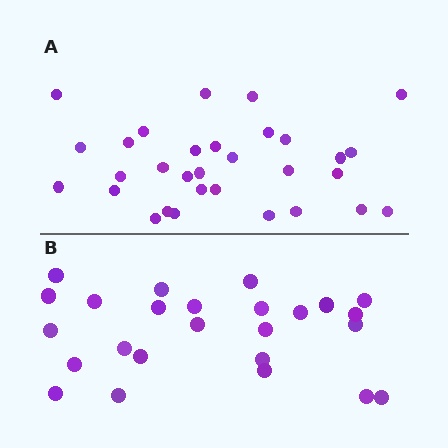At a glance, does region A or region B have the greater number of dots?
Region A (the top region) has more dots.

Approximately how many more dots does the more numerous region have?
Region A has about 6 more dots than region B.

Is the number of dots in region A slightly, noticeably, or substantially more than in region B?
Region A has only slightly more — the two regions are fairly close. The ratio is roughly 1.2 to 1.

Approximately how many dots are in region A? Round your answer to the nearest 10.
About 30 dots. (The exact count is 31, which rounds to 30.)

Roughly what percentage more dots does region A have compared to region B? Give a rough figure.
About 25% more.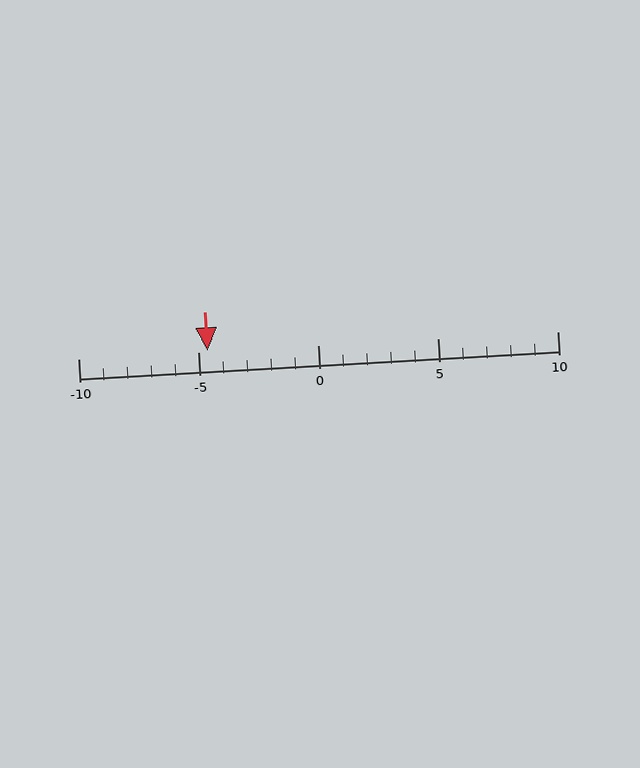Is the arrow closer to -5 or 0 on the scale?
The arrow is closer to -5.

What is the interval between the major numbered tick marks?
The major tick marks are spaced 5 units apart.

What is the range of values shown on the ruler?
The ruler shows values from -10 to 10.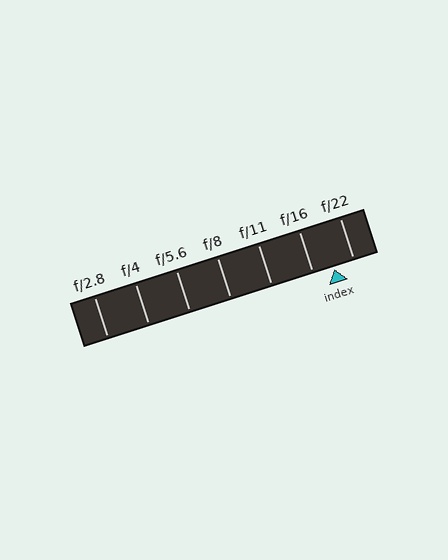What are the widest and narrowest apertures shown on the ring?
The widest aperture shown is f/2.8 and the narrowest is f/22.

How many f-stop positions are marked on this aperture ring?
There are 7 f-stop positions marked.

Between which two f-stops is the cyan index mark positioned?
The index mark is between f/16 and f/22.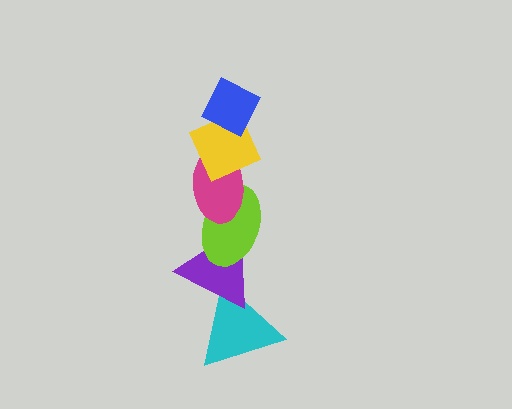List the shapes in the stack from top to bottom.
From top to bottom: the blue diamond, the yellow diamond, the magenta ellipse, the lime ellipse, the purple triangle, the cyan triangle.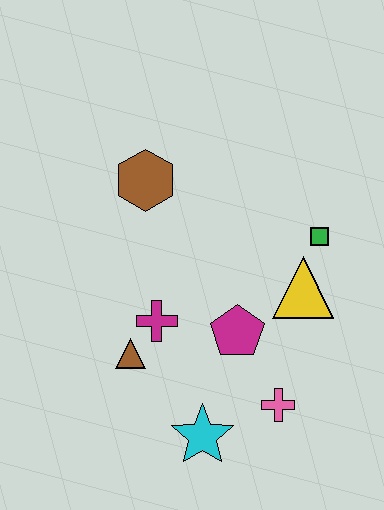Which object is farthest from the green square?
The cyan star is farthest from the green square.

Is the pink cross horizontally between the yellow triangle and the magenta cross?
Yes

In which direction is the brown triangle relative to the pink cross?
The brown triangle is to the left of the pink cross.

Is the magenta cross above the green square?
No